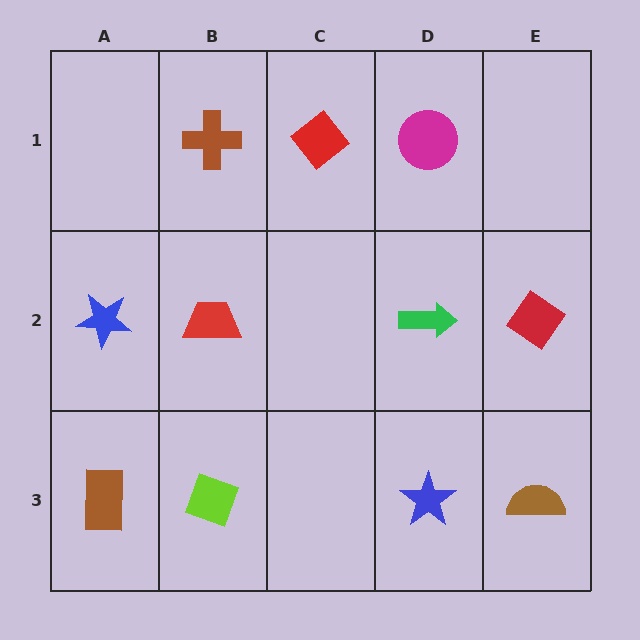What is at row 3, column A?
A brown rectangle.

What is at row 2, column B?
A red trapezoid.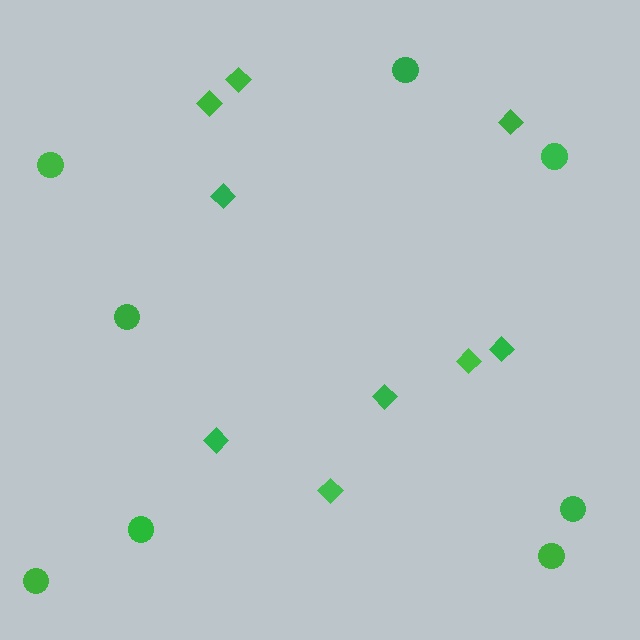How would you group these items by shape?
There are 2 groups: one group of diamonds (9) and one group of circles (8).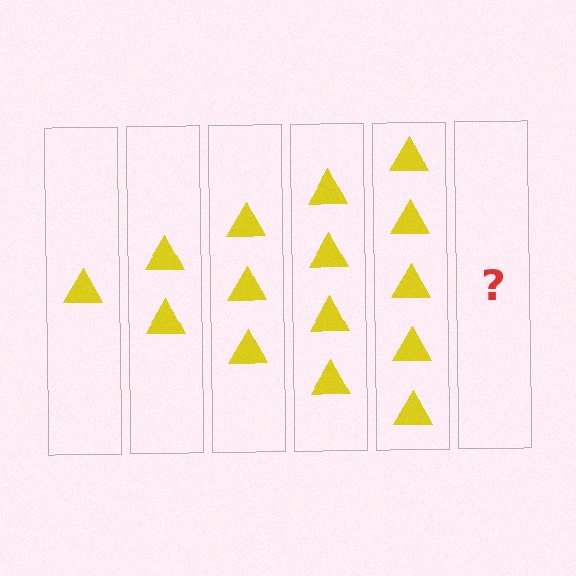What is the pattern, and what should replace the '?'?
The pattern is that each step adds one more triangle. The '?' should be 6 triangles.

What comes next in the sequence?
The next element should be 6 triangles.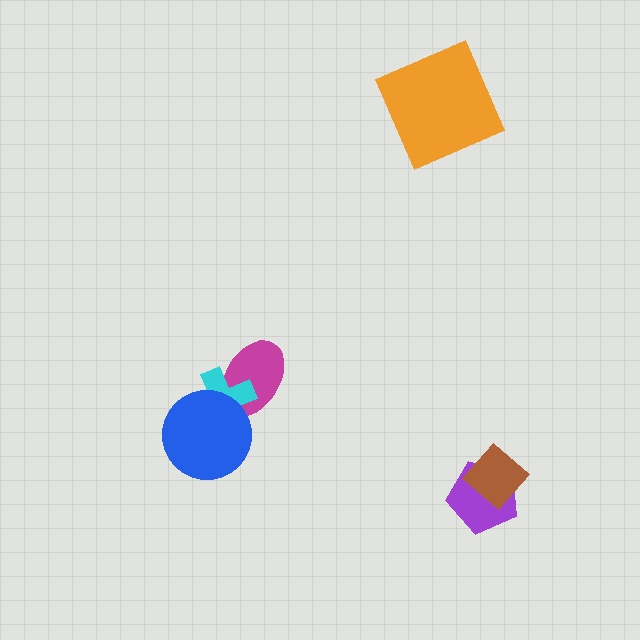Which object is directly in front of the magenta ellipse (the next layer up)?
The cyan cross is directly in front of the magenta ellipse.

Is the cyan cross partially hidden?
Yes, it is partially covered by another shape.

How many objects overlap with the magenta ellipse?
2 objects overlap with the magenta ellipse.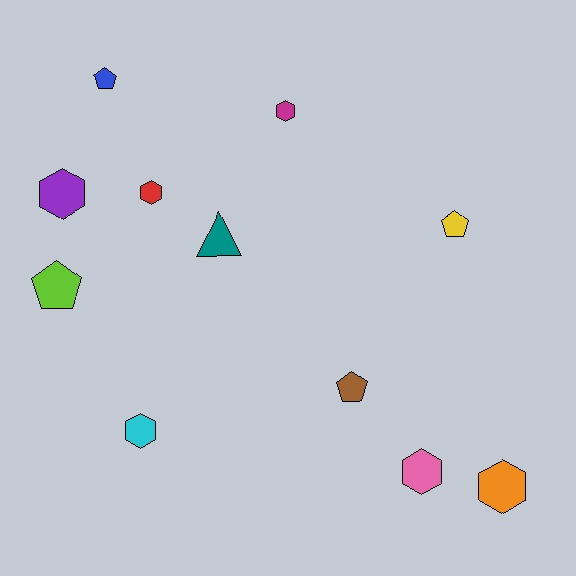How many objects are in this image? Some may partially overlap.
There are 11 objects.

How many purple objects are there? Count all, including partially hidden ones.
There is 1 purple object.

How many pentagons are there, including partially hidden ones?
There are 4 pentagons.